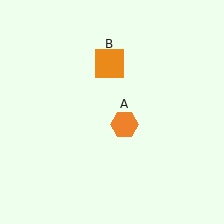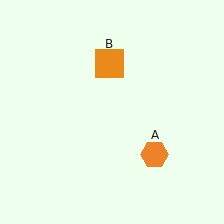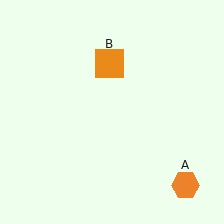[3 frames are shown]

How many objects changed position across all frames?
1 object changed position: orange hexagon (object A).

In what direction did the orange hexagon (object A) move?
The orange hexagon (object A) moved down and to the right.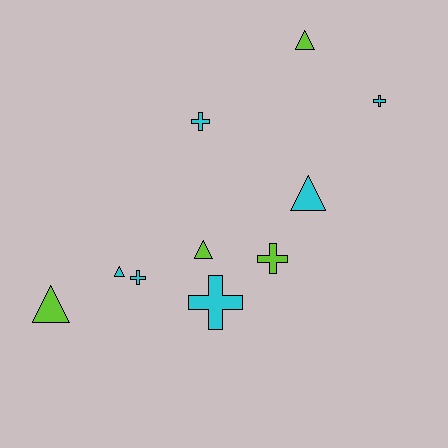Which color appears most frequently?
Cyan, with 6 objects.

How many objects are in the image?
There are 10 objects.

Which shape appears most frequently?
Cross, with 5 objects.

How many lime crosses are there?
There is 1 lime cross.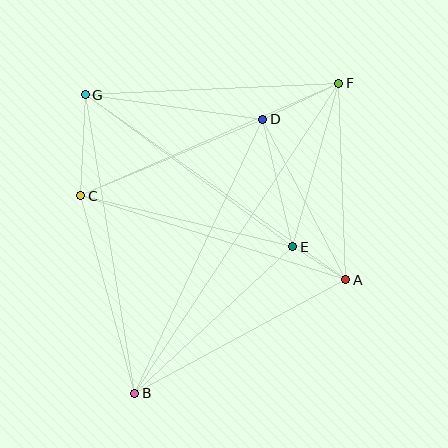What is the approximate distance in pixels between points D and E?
The distance between D and E is approximately 131 pixels.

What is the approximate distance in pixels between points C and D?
The distance between C and D is approximately 197 pixels.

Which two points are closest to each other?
Points A and E are closest to each other.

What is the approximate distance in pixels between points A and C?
The distance between A and C is approximately 278 pixels.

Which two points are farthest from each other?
Points B and F are farthest from each other.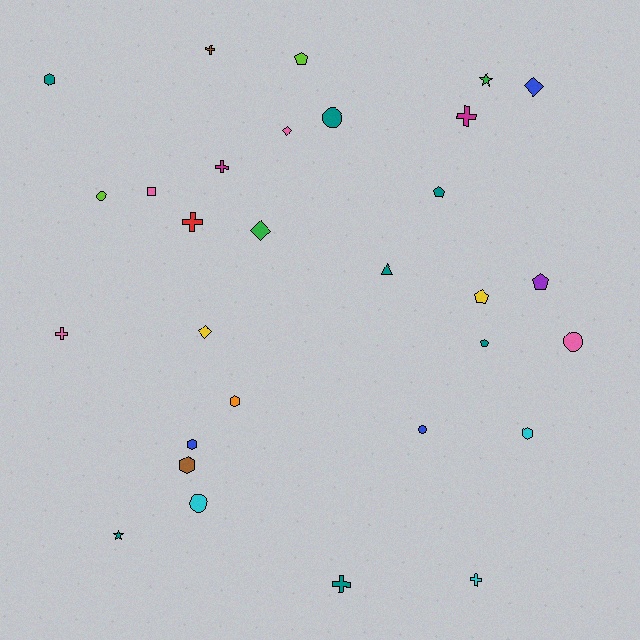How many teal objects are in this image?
There are 7 teal objects.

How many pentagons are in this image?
There are 5 pentagons.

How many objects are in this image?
There are 30 objects.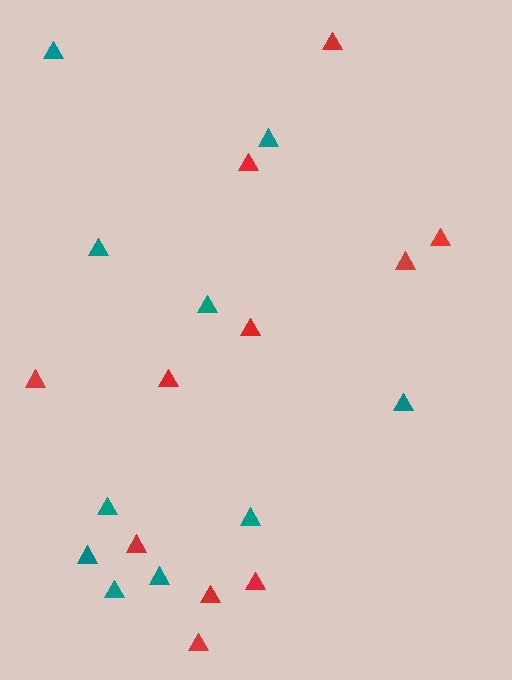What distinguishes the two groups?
There are 2 groups: one group of red triangles (11) and one group of teal triangles (10).